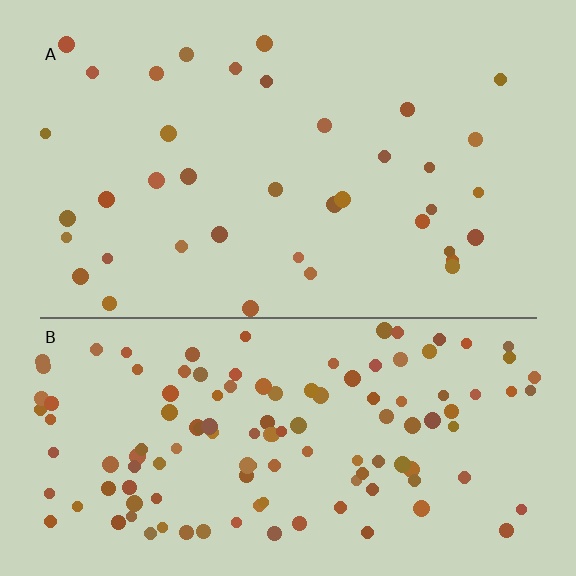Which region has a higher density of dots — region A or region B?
B (the bottom).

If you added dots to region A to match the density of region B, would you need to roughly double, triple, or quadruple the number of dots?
Approximately triple.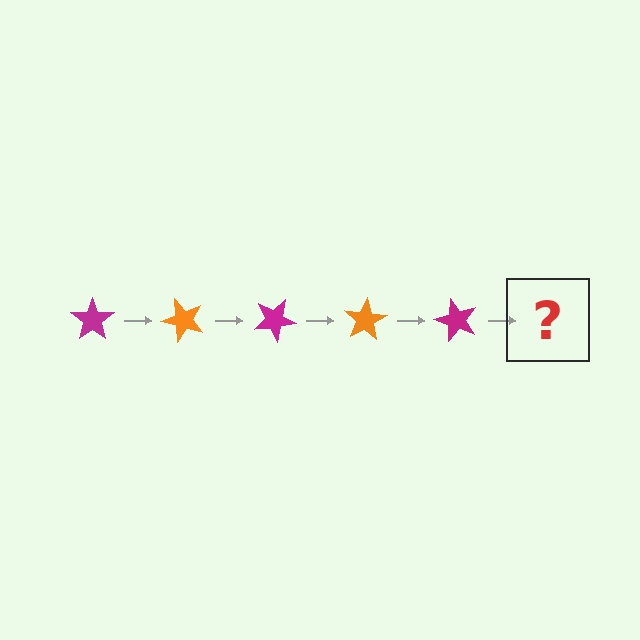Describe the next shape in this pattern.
It should be an orange star, rotated 250 degrees from the start.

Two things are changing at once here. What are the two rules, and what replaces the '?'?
The two rules are that it rotates 50 degrees each step and the color cycles through magenta and orange. The '?' should be an orange star, rotated 250 degrees from the start.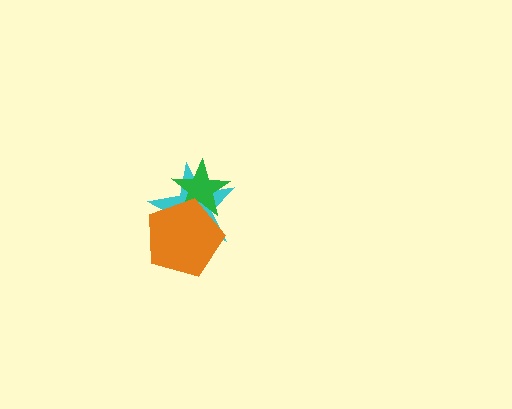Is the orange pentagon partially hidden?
No, no other shape covers it.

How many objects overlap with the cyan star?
2 objects overlap with the cyan star.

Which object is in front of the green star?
The orange pentagon is in front of the green star.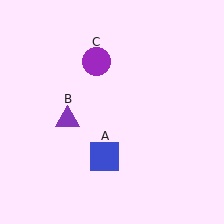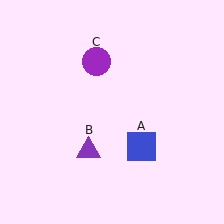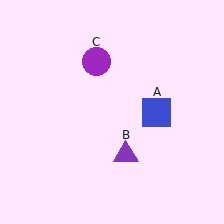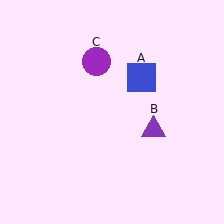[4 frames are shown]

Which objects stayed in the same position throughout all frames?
Purple circle (object C) remained stationary.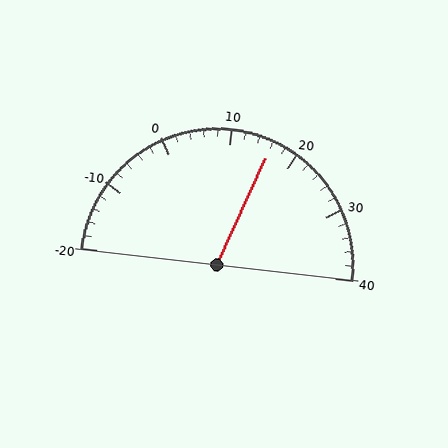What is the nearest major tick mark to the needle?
The nearest major tick mark is 20.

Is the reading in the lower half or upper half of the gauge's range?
The reading is in the upper half of the range (-20 to 40).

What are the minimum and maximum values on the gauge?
The gauge ranges from -20 to 40.